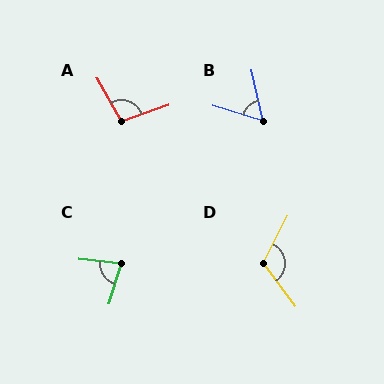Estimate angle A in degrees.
Approximately 100 degrees.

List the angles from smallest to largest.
B (61°), C (79°), A (100°), D (115°).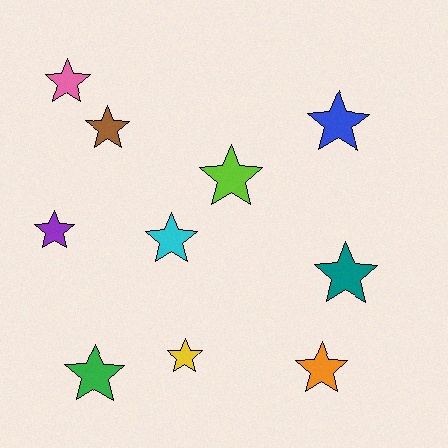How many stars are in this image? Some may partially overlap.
There are 10 stars.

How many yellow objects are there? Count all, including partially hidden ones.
There is 1 yellow object.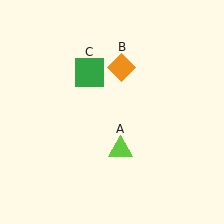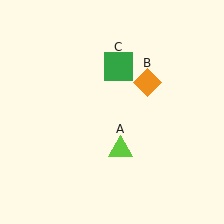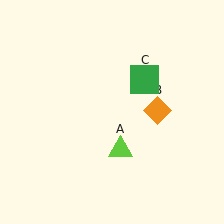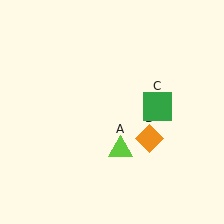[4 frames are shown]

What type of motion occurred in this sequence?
The orange diamond (object B), green square (object C) rotated clockwise around the center of the scene.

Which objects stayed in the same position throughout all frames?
Lime triangle (object A) remained stationary.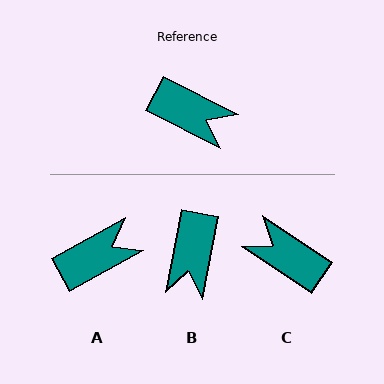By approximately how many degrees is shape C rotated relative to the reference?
Approximately 174 degrees counter-clockwise.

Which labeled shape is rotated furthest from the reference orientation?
C, about 174 degrees away.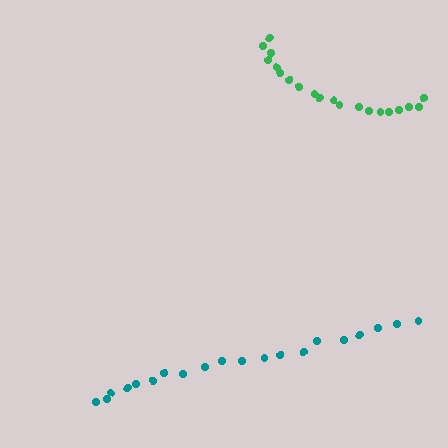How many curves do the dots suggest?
There are 2 distinct paths.